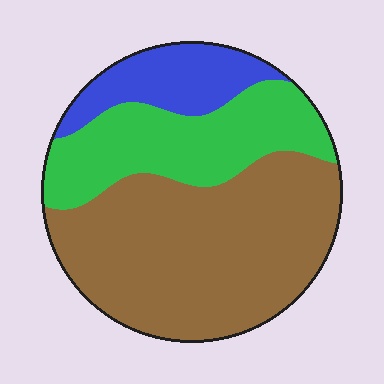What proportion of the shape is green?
Green covers roughly 30% of the shape.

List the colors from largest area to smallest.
From largest to smallest: brown, green, blue.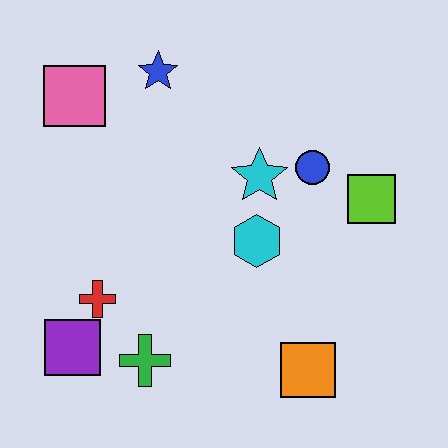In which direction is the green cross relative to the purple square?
The green cross is to the right of the purple square.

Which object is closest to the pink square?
The blue star is closest to the pink square.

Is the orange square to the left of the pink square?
No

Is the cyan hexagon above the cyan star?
No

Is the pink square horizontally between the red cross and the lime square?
No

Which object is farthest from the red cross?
The lime square is farthest from the red cross.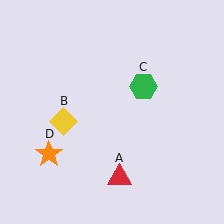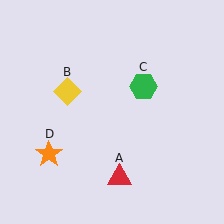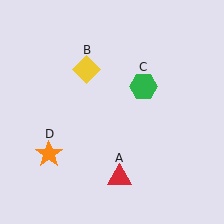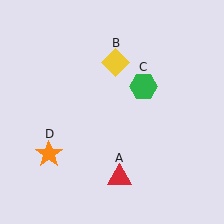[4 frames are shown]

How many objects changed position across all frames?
1 object changed position: yellow diamond (object B).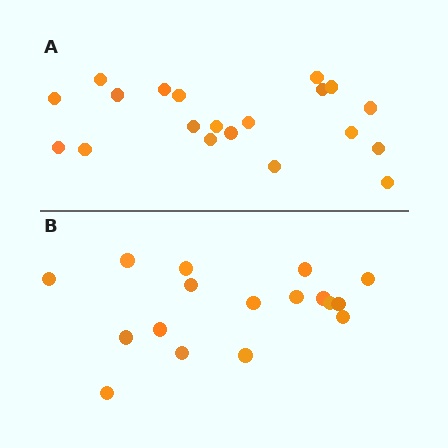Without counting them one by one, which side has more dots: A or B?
Region A (the top region) has more dots.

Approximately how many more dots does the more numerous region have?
Region A has just a few more — roughly 2 or 3 more dots than region B.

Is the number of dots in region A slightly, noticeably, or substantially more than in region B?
Region A has only slightly more — the two regions are fairly close. The ratio is roughly 1.2 to 1.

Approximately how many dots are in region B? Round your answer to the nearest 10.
About 20 dots. (The exact count is 17, which rounds to 20.)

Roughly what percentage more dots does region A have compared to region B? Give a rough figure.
About 20% more.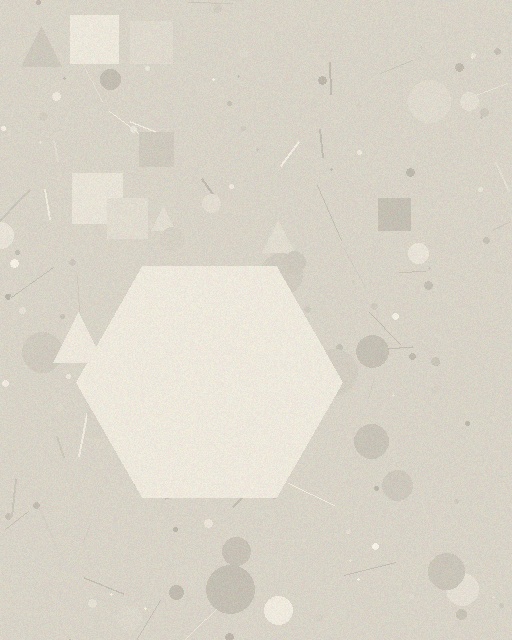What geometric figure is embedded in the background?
A hexagon is embedded in the background.